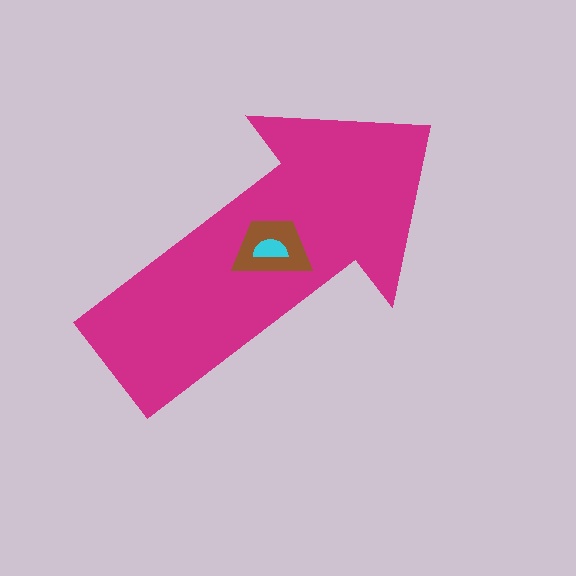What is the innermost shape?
The cyan semicircle.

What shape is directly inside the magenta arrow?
The brown trapezoid.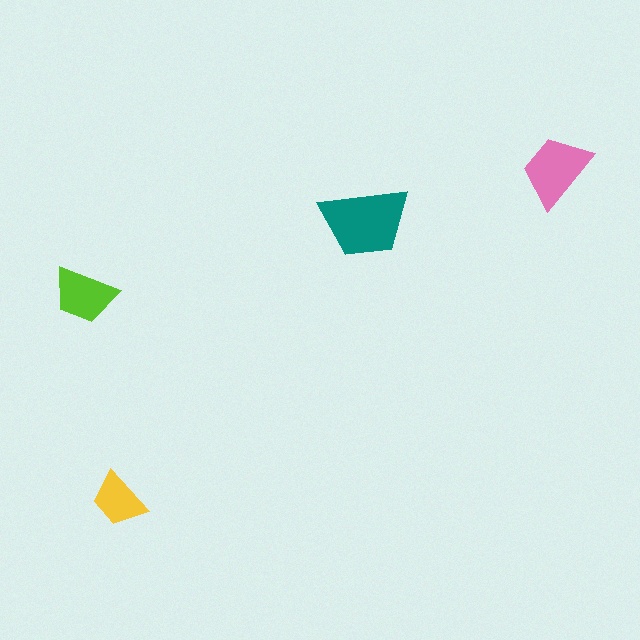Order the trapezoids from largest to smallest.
the teal one, the pink one, the lime one, the yellow one.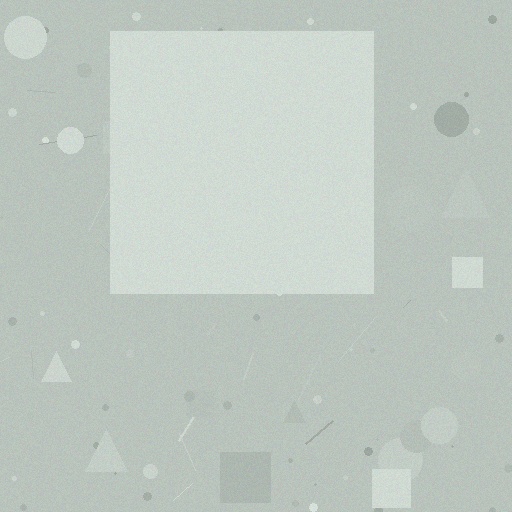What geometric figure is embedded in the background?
A square is embedded in the background.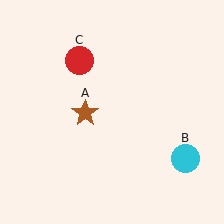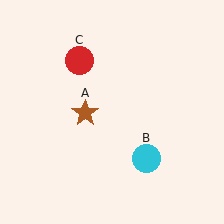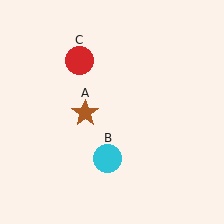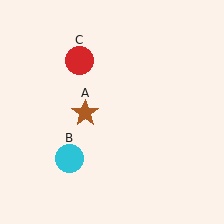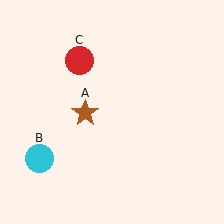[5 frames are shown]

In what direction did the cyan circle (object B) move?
The cyan circle (object B) moved left.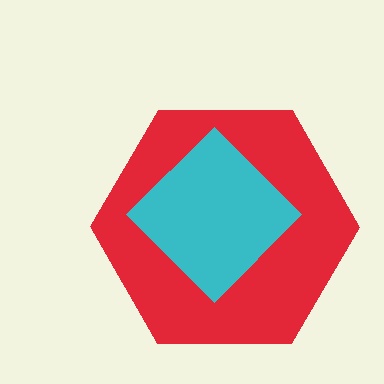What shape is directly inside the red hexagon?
The cyan diamond.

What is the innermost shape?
The cyan diamond.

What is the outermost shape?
The red hexagon.